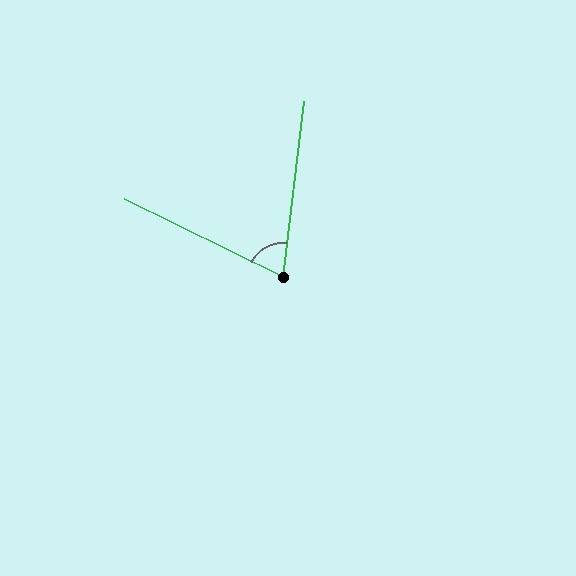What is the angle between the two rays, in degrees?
Approximately 71 degrees.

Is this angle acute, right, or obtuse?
It is acute.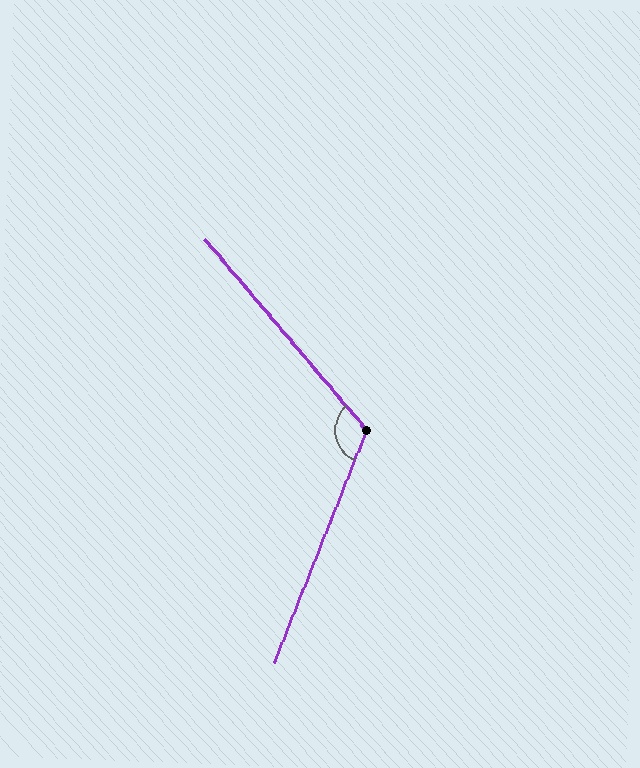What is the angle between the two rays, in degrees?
Approximately 118 degrees.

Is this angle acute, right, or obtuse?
It is obtuse.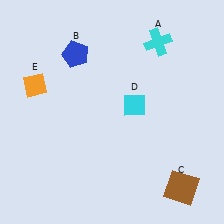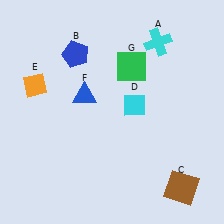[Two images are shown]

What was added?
A blue triangle (F), a green square (G) were added in Image 2.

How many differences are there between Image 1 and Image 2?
There are 2 differences between the two images.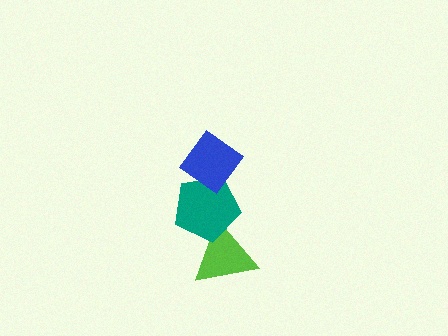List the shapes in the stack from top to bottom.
From top to bottom: the blue diamond, the teal pentagon, the lime triangle.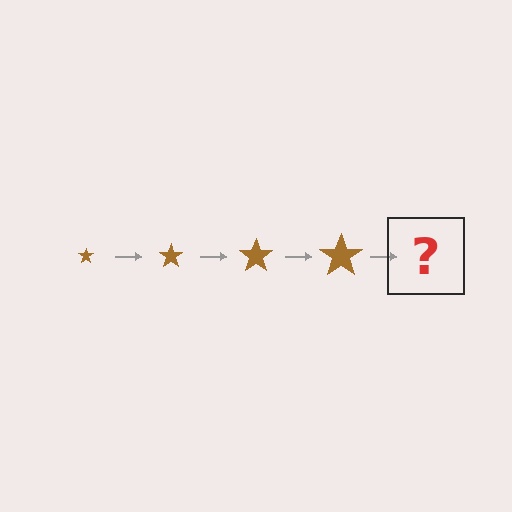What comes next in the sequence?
The next element should be a brown star, larger than the previous one.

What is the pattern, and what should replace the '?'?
The pattern is that the star gets progressively larger each step. The '?' should be a brown star, larger than the previous one.